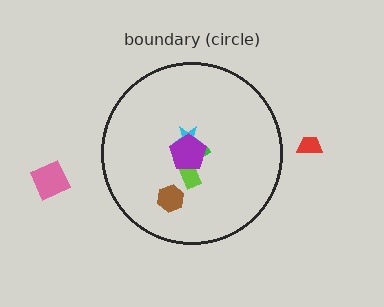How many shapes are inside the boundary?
5 inside, 2 outside.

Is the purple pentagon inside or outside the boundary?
Inside.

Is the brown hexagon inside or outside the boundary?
Inside.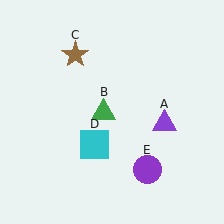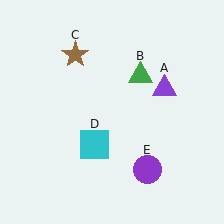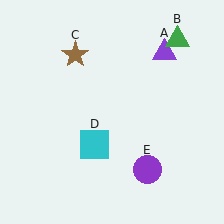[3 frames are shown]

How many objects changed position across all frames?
2 objects changed position: purple triangle (object A), green triangle (object B).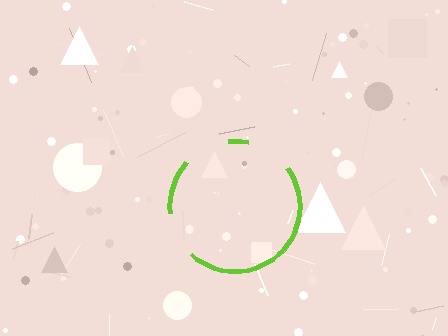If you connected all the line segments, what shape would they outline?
They would outline a circle.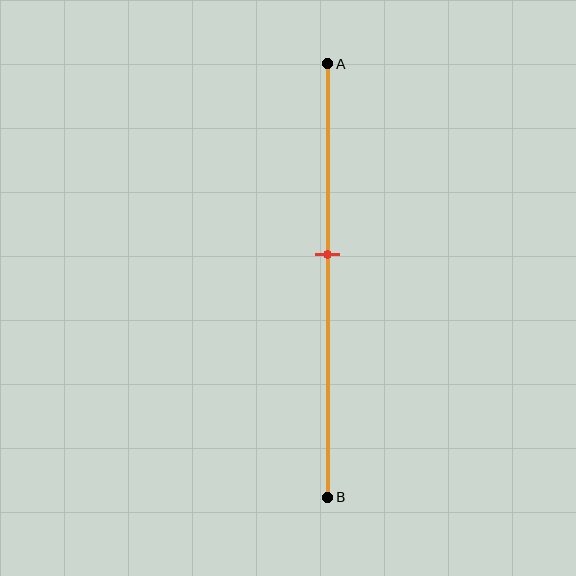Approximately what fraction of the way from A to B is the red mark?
The red mark is approximately 45% of the way from A to B.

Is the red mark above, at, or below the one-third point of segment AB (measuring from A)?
The red mark is below the one-third point of segment AB.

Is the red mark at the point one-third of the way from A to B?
No, the mark is at about 45% from A, not at the 33% one-third point.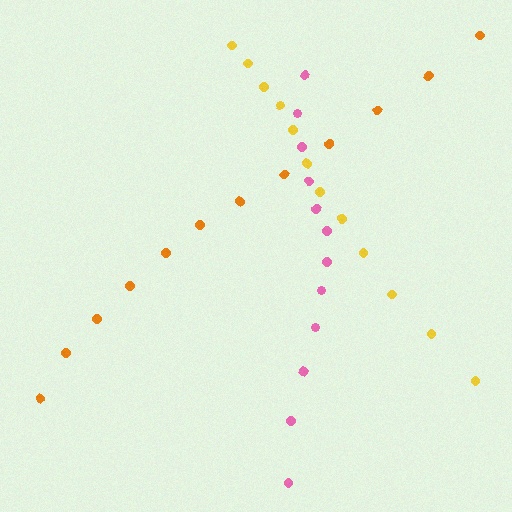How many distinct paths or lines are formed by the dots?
There are 3 distinct paths.